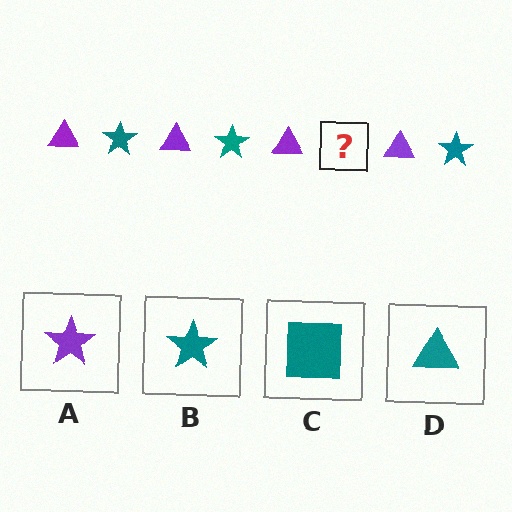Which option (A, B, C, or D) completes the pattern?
B.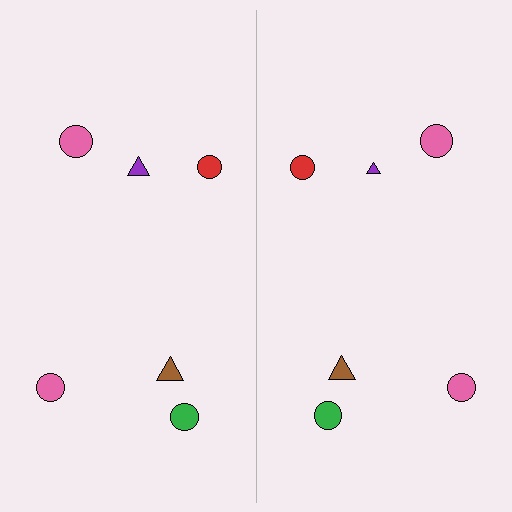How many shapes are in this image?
There are 12 shapes in this image.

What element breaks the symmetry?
The purple triangle on the right side has a different size than its mirror counterpart.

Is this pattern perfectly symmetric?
No, the pattern is not perfectly symmetric. The purple triangle on the right side has a different size than its mirror counterpart.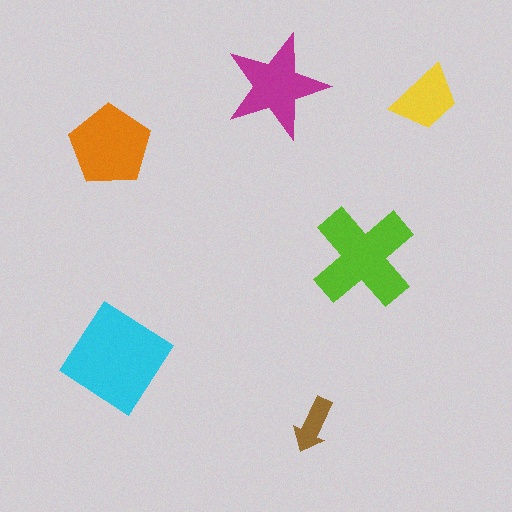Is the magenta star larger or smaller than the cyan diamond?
Smaller.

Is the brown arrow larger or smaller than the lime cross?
Smaller.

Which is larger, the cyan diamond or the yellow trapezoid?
The cyan diamond.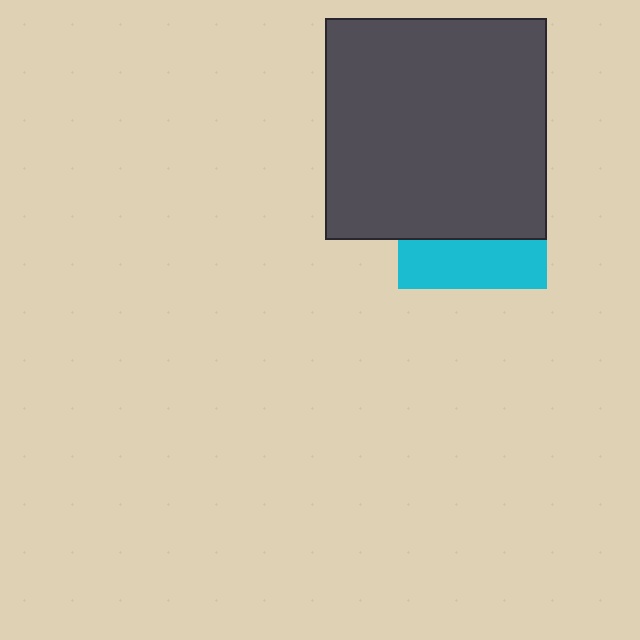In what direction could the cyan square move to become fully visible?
The cyan square could move down. That would shift it out from behind the dark gray square entirely.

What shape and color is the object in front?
The object in front is a dark gray square.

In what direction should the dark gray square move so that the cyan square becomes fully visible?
The dark gray square should move up. That is the shortest direction to clear the overlap and leave the cyan square fully visible.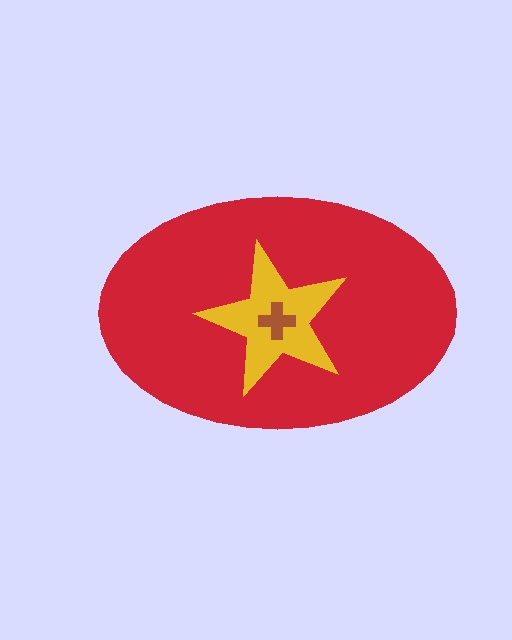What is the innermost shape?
The brown cross.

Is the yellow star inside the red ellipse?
Yes.